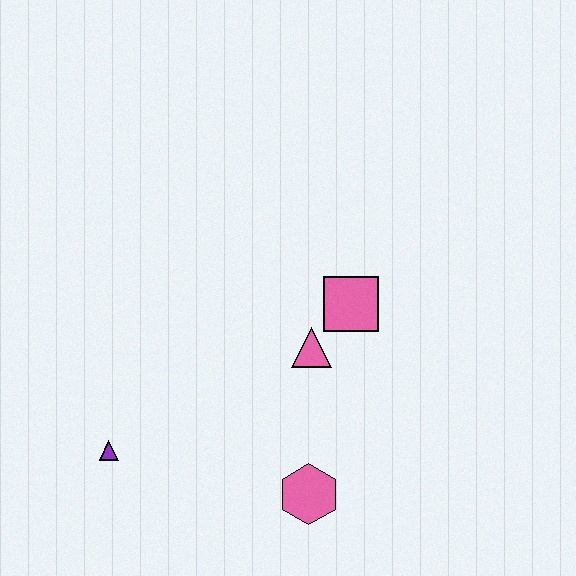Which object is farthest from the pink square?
The purple triangle is farthest from the pink square.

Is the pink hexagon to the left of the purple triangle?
No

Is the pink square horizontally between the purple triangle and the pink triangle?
No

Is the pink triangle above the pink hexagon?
Yes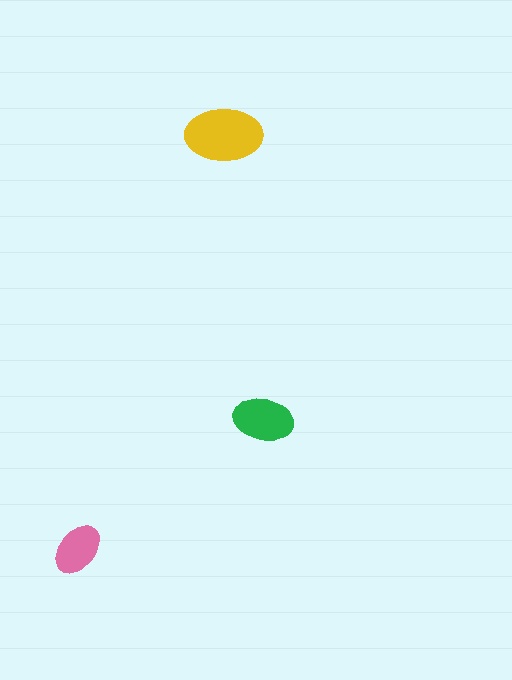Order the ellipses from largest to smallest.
the yellow one, the green one, the pink one.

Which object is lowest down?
The pink ellipse is bottommost.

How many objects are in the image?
There are 3 objects in the image.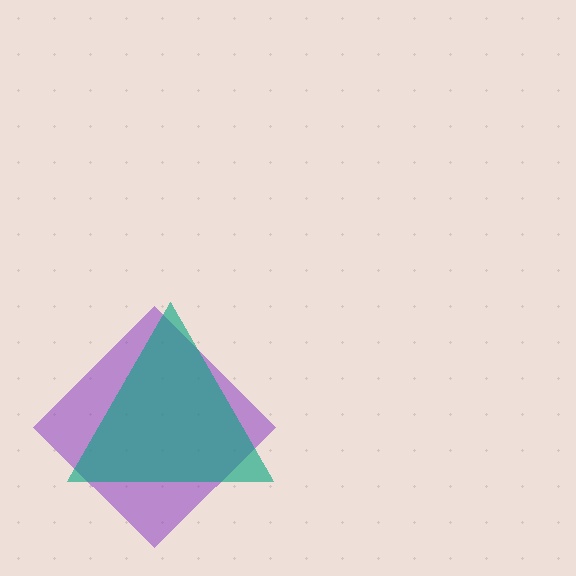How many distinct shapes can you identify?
There are 2 distinct shapes: a purple diamond, a teal triangle.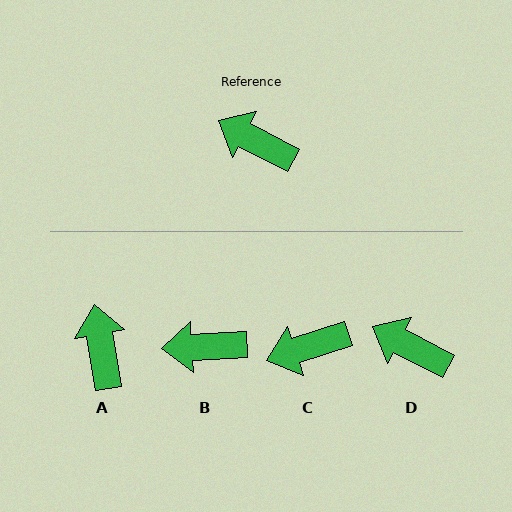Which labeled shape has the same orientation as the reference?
D.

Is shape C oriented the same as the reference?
No, it is off by about 46 degrees.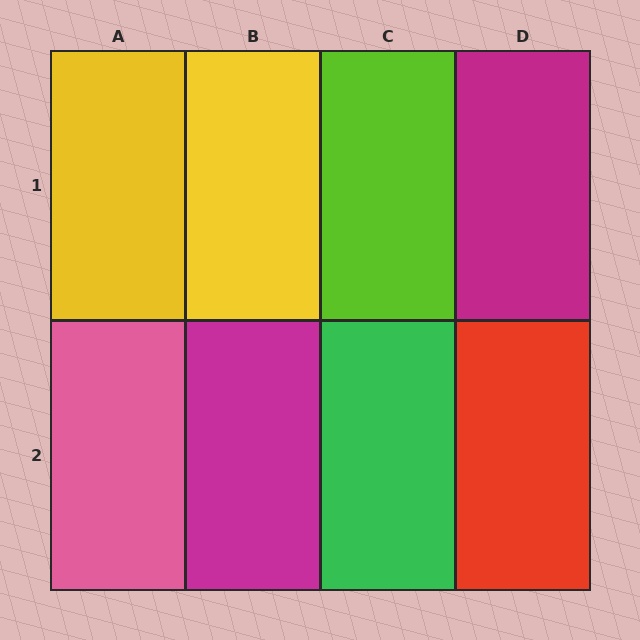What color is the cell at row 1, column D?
Magenta.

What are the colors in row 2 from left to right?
Pink, magenta, green, red.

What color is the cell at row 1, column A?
Yellow.